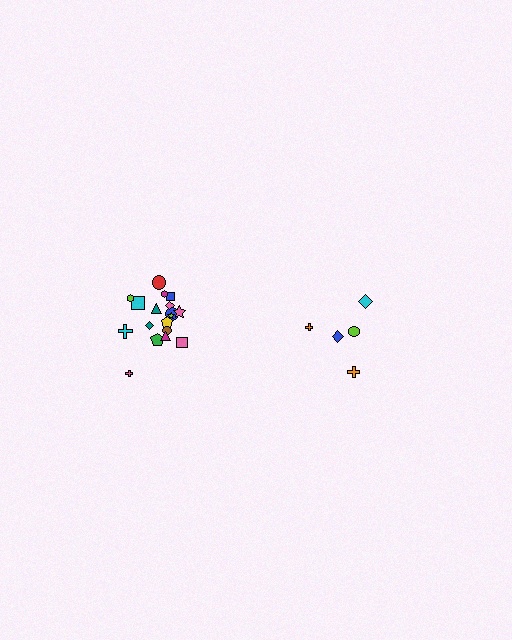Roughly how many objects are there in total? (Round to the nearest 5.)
Roughly 25 objects in total.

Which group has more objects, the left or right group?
The left group.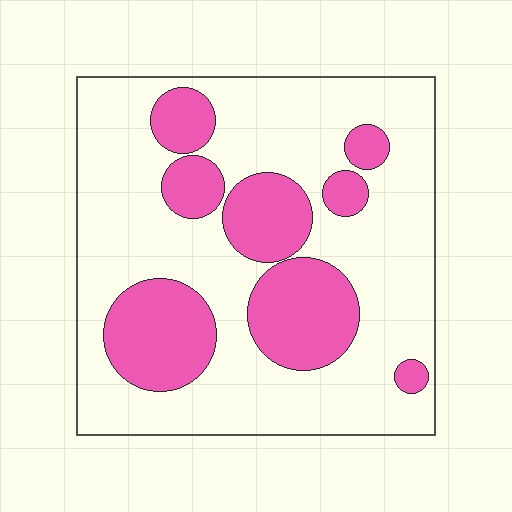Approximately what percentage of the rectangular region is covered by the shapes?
Approximately 30%.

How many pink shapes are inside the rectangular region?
8.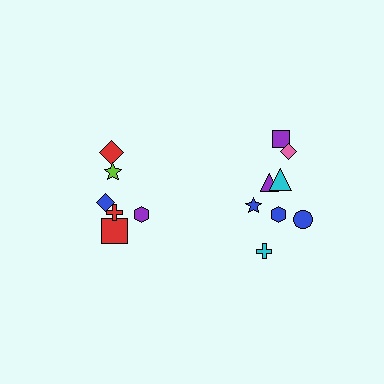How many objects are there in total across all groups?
There are 14 objects.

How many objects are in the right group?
There are 8 objects.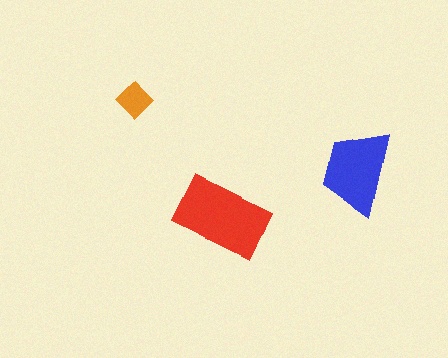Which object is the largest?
The red rectangle.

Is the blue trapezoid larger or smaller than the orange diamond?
Larger.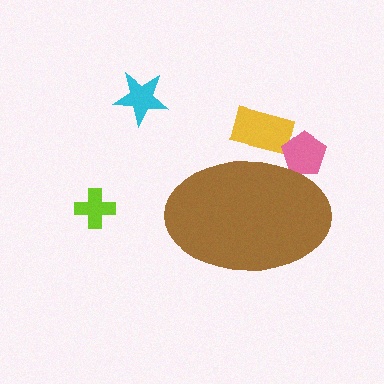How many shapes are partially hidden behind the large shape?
2 shapes are partially hidden.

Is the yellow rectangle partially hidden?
Yes, the yellow rectangle is partially hidden behind the brown ellipse.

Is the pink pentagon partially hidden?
Yes, the pink pentagon is partially hidden behind the brown ellipse.